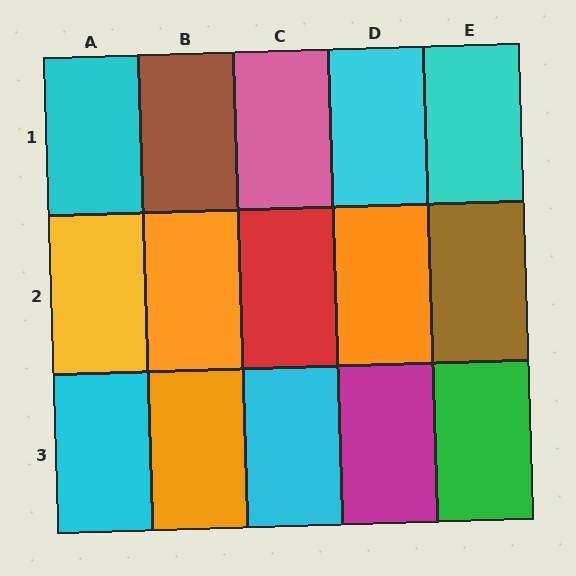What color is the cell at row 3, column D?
Magenta.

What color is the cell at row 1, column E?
Cyan.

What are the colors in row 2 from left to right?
Yellow, orange, red, orange, brown.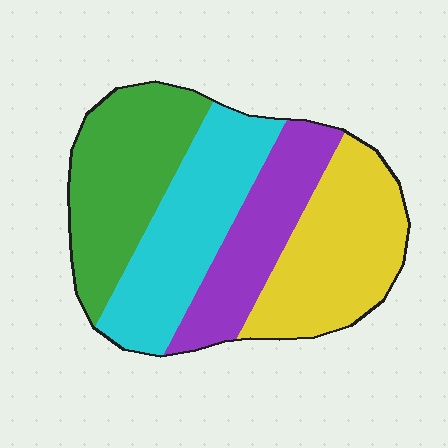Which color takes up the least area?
Purple, at roughly 20%.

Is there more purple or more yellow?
Yellow.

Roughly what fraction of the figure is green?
Green covers about 25% of the figure.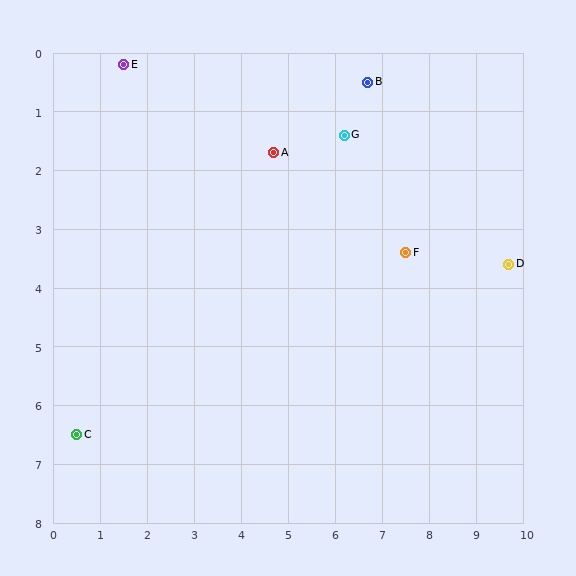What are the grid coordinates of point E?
Point E is at approximately (1.5, 0.2).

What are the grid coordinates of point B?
Point B is at approximately (6.7, 0.5).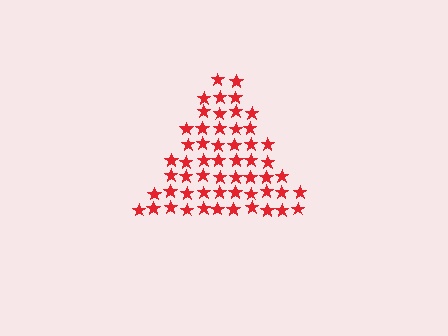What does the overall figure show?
The overall figure shows a triangle.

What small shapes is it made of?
It is made of small stars.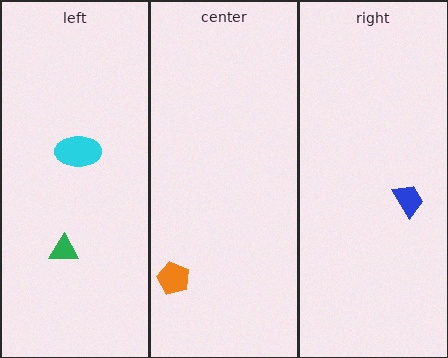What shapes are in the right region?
The blue trapezoid.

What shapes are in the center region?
The orange pentagon.